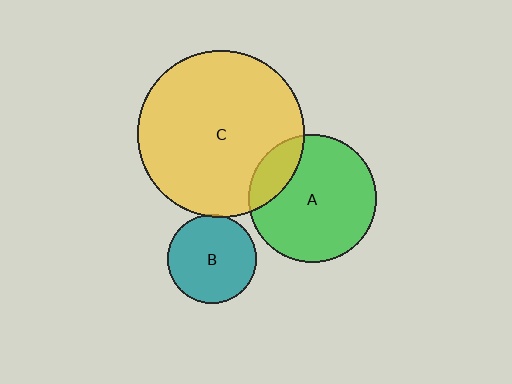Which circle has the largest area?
Circle C (yellow).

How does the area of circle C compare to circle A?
Approximately 1.7 times.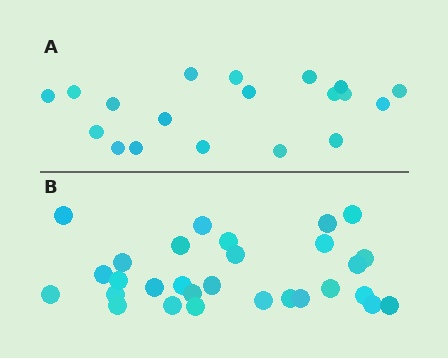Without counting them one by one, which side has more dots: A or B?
Region B (the bottom region) has more dots.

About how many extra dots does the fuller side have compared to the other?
Region B has roughly 10 or so more dots than region A.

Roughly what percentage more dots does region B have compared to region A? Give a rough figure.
About 55% more.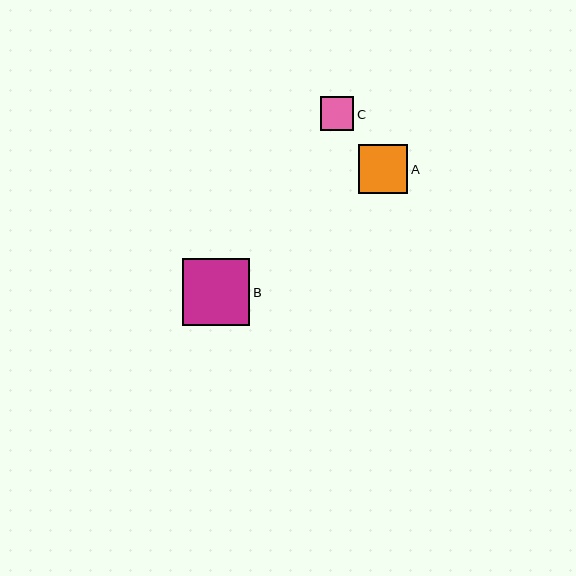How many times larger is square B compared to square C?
Square B is approximately 2.0 times the size of square C.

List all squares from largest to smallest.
From largest to smallest: B, A, C.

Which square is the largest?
Square B is the largest with a size of approximately 67 pixels.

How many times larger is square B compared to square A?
Square B is approximately 1.4 times the size of square A.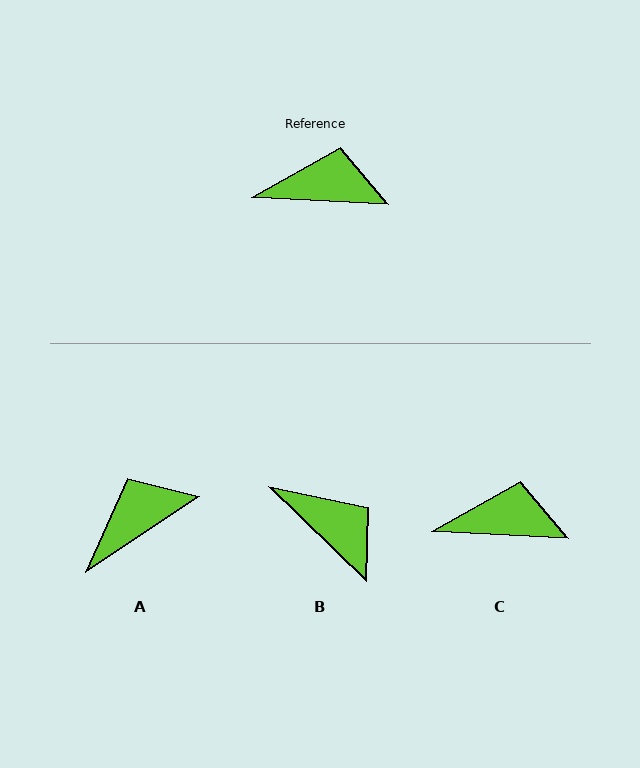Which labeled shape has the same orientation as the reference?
C.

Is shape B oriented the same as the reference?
No, it is off by about 41 degrees.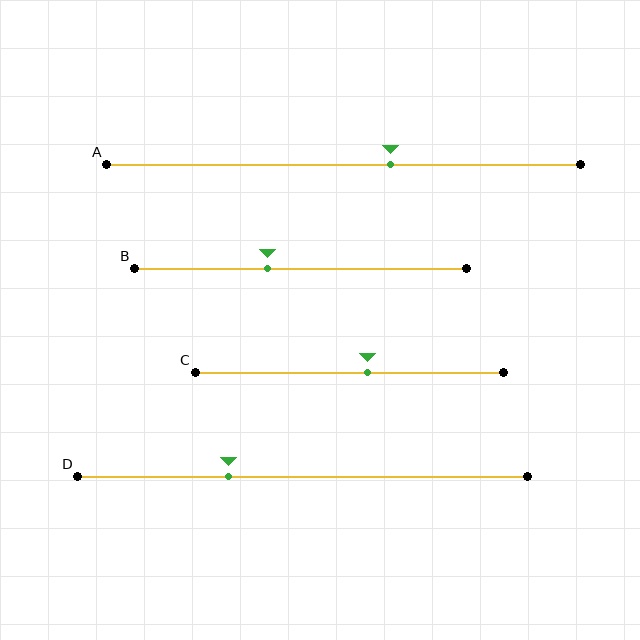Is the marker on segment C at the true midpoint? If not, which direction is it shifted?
No, the marker on segment C is shifted to the right by about 6% of the segment length.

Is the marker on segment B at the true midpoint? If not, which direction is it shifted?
No, the marker on segment B is shifted to the left by about 10% of the segment length.